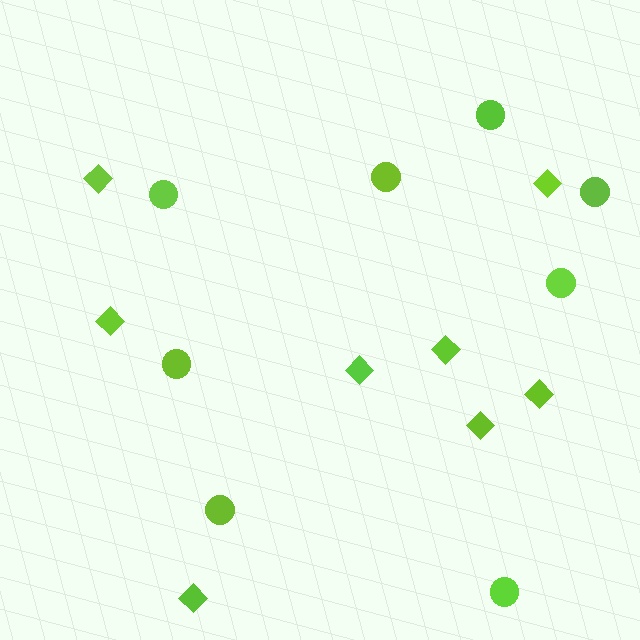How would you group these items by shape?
There are 2 groups: one group of diamonds (8) and one group of circles (8).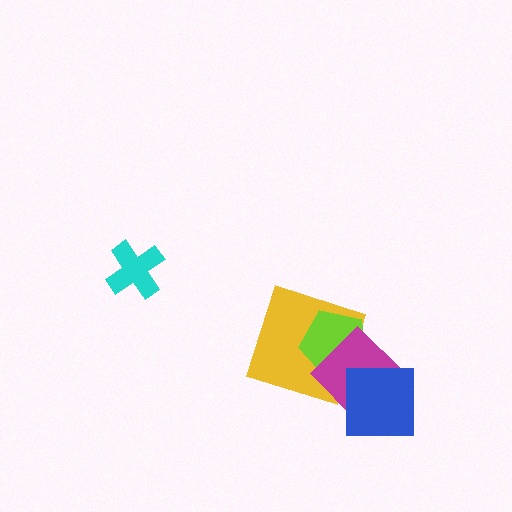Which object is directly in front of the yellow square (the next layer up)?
The lime pentagon is directly in front of the yellow square.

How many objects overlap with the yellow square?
2 objects overlap with the yellow square.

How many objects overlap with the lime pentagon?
2 objects overlap with the lime pentagon.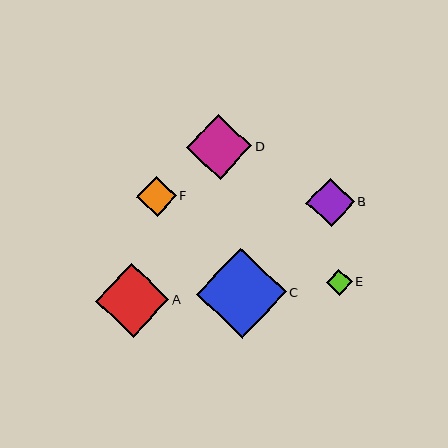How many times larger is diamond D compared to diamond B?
Diamond D is approximately 1.3 times the size of diamond B.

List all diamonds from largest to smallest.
From largest to smallest: C, A, D, B, F, E.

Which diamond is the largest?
Diamond C is the largest with a size of approximately 90 pixels.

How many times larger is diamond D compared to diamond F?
Diamond D is approximately 1.7 times the size of diamond F.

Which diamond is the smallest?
Diamond E is the smallest with a size of approximately 25 pixels.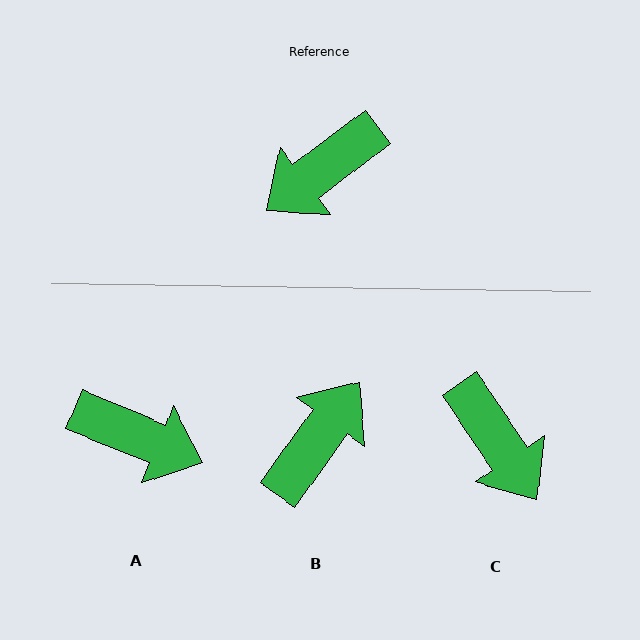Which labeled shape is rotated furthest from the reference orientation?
B, about 163 degrees away.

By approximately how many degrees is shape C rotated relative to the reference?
Approximately 87 degrees counter-clockwise.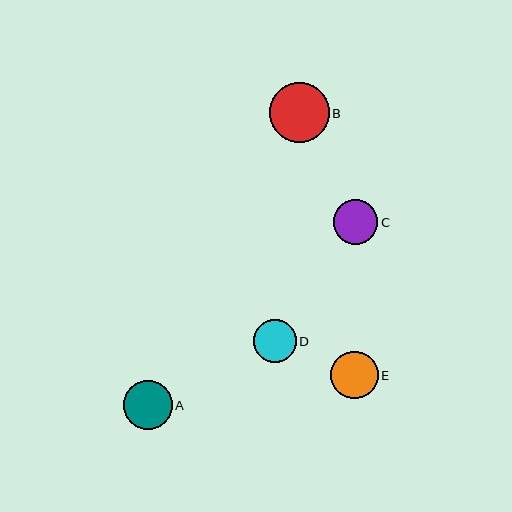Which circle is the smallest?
Circle D is the smallest with a size of approximately 43 pixels.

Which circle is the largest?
Circle B is the largest with a size of approximately 60 pixels.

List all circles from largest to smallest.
From largest to smallest: B, A, E, C, D.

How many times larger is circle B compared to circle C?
Circle B is approximately 1.4 times the size of circle C.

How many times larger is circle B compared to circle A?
Circle B is approximately 1.2 times the size of circle A.